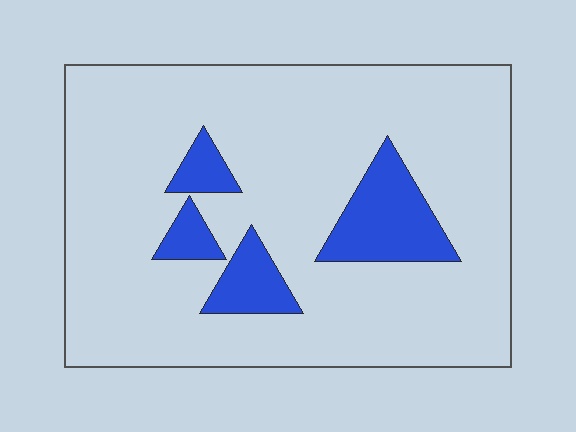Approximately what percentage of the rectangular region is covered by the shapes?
Approximately 15%.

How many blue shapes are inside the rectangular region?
4.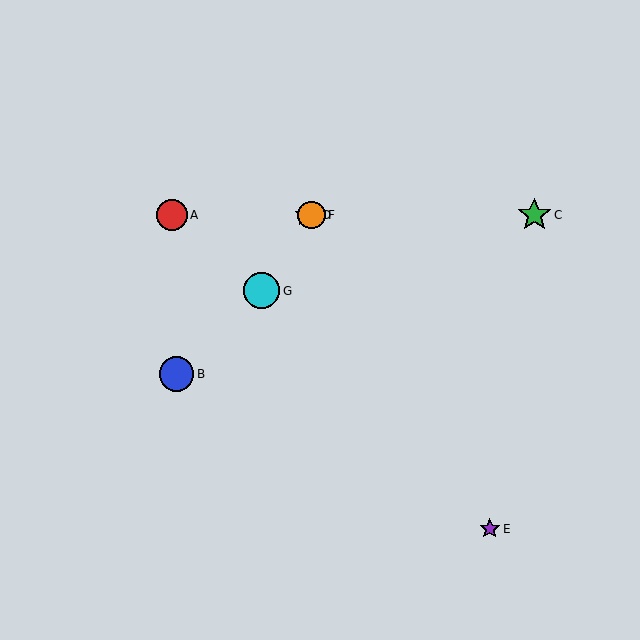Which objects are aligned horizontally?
Objects A, C, D, F are aligned horizontally.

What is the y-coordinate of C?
Object C is at y≈215.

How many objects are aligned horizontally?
4 objects (A, C, D, F) are aligned horizontally.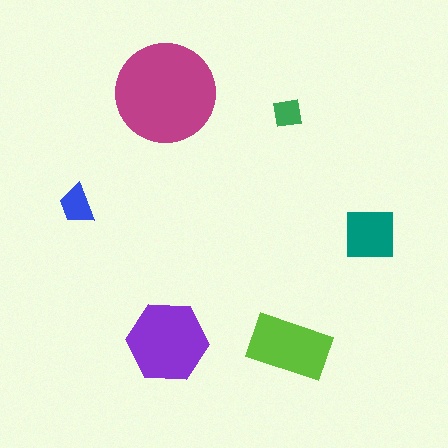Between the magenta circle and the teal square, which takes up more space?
The magenta circle.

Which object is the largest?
The magenta circle.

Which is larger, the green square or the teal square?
The teal square.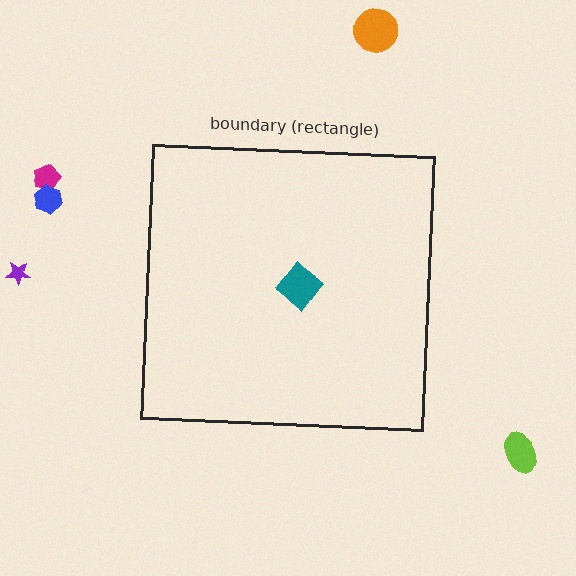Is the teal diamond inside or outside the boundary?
Inside.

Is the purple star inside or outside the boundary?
Outside.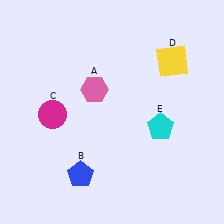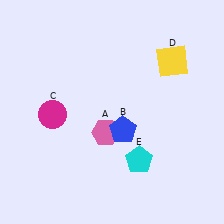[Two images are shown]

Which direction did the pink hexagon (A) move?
The pink hexagon (A) moved down.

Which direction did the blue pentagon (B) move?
The blue pentagon (B) moved up.